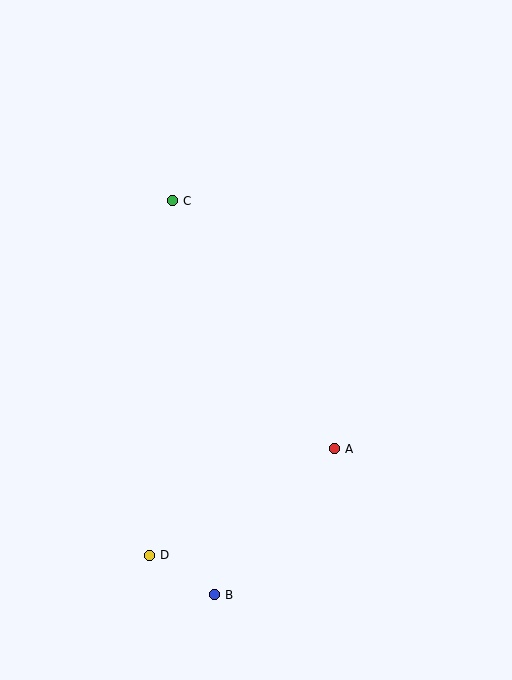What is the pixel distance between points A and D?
The distance between A and D is 213 pixels.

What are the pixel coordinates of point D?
Point D is at (149, 555).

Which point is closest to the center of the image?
Point A at (334, 449) is closest to the center.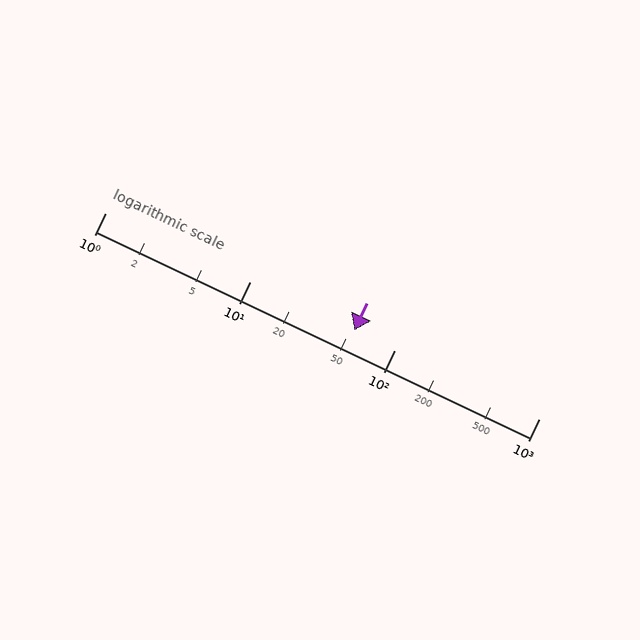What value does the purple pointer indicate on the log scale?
The pointer indicates approximately 53.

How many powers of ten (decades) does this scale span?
The scale spans 3 decades, from 1 to 1000.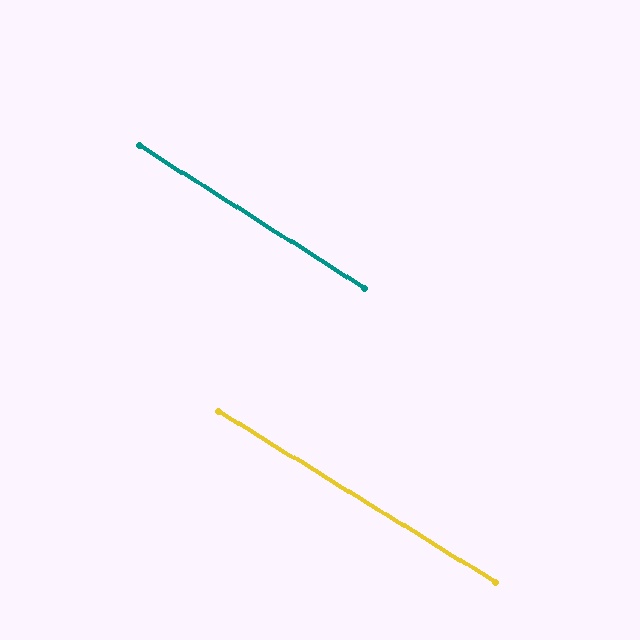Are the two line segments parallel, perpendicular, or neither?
Parallel — their directions differ by only 0.5°.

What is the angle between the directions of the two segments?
Approximately 0 degrees.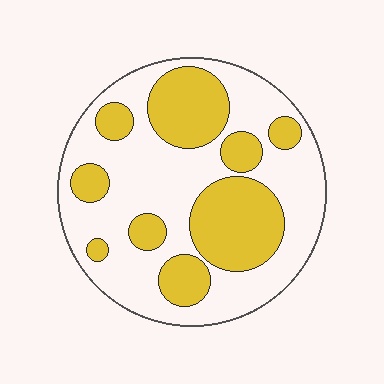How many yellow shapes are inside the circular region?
9.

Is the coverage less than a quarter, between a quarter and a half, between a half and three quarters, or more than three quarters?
Between a quarter and a half.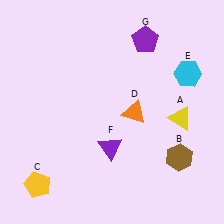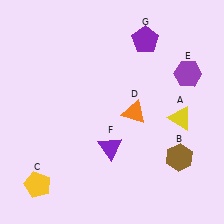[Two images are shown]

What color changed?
The hexagon (E) changed from cyan in Image 1 to purple in Image 2.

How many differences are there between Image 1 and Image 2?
There is 1 difference between the two images.